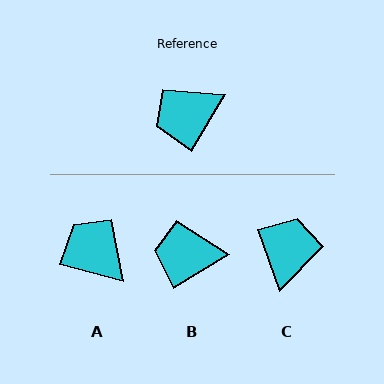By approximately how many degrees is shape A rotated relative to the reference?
Approximately 74 degrees clockwise.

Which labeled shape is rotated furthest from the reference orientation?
C, about 130 degrees away.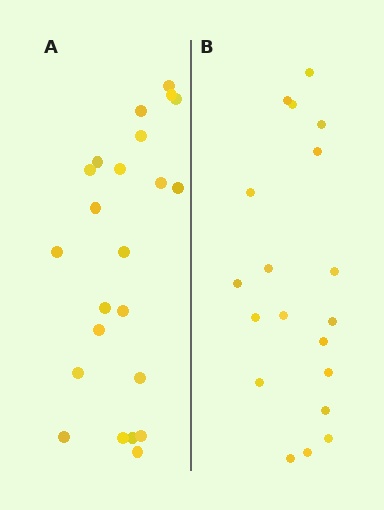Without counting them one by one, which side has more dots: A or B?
Region A (the left region) has more dots.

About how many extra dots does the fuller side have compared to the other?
Region A has about 4 more dots than region B.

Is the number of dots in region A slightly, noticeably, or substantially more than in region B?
Region A has only slightly more — the two regions are fairly close. The ratio is roughly 1.2 to 1.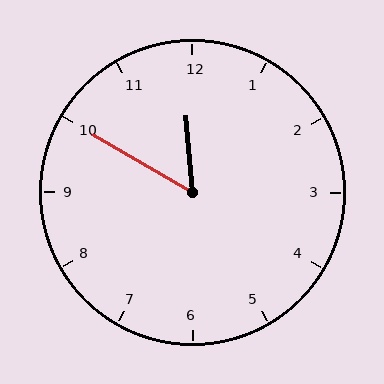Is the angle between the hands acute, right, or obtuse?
It is acute.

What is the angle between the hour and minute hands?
Approximately 55 degrees.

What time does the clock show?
11:50.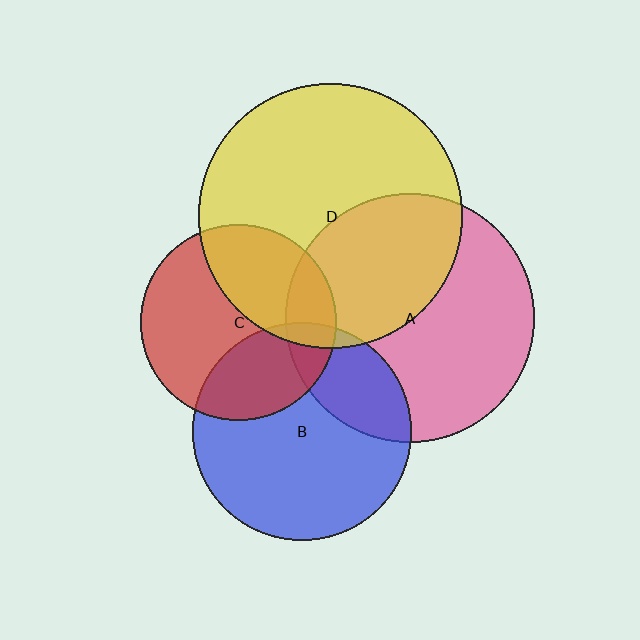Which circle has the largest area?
Circle D (yellow).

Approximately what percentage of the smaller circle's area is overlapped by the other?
Approximately 30%.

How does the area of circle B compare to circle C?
Approximately 1.2 times.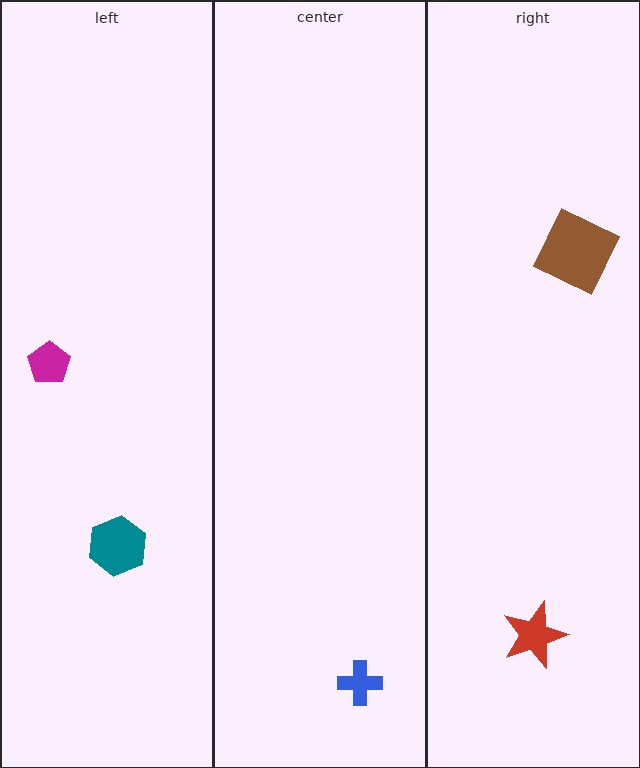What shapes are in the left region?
The magenta pentagon, the teal hexagon.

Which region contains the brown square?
The right region.